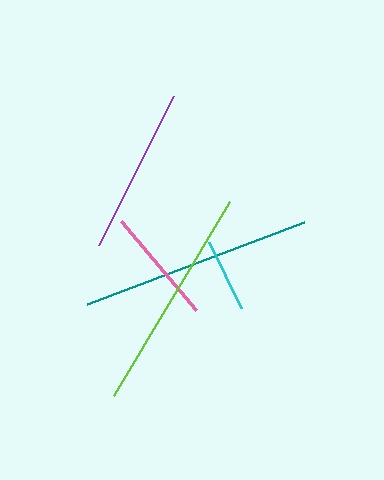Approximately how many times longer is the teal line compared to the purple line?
The teal line is approximately 1.4 times the length of the purple line.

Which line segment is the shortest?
The cyan line is the shortest at approximately 73 pixels.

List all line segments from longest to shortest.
From longest to shortest: teal, lime, purple, pink, cyan.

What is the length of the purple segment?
The purple segment is approximately 167 pixels long.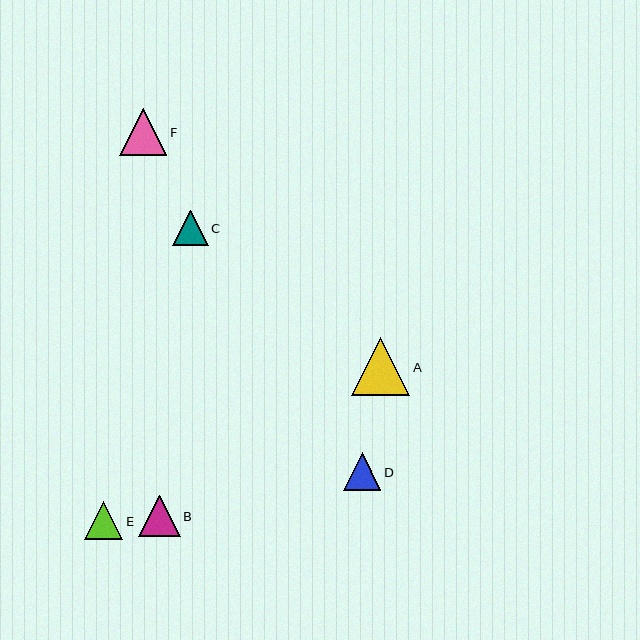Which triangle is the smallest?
Triangle C is the smallest with a size of approximately 35 pixels.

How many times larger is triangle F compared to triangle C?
Triangle F is approximately 1.3 times the size of triangle C.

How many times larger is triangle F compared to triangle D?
Triangle F is approximately 1.3 times the size of triangle D.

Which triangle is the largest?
Triangle A is the largest with a size of approximately 58 pixels.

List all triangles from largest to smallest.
From largest to smallest: A, F, B, E, D, C.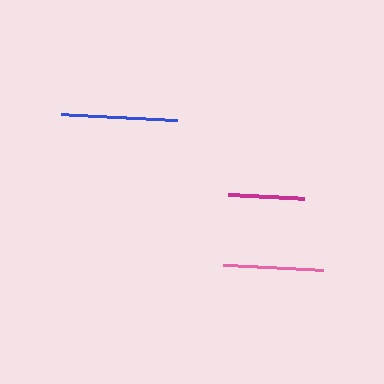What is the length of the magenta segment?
The magenta segment is approximately 76 pixels long.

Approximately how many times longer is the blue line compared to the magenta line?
The blue line is approximately 1.5 times the length of the magenta line.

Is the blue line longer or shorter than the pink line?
The blue line is longer than the pink line.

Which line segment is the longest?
The blue line is the longest at approximately 116 pixels.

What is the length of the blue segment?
The blue segment is approximately 116 pixels long.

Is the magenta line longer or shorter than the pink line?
The pink line is longer than the magenta line.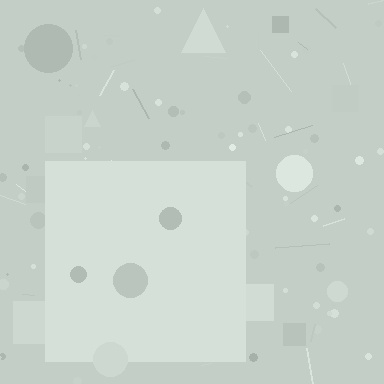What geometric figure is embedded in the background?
A square is embedded in the background.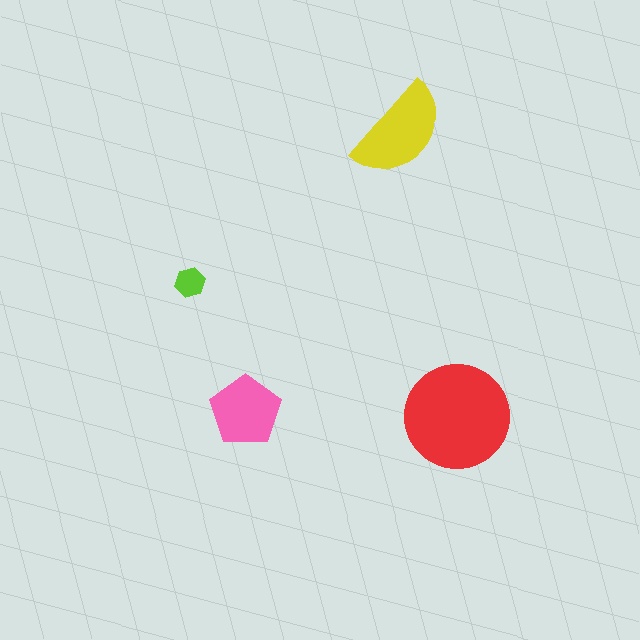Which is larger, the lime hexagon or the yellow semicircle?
The yellow semicircle.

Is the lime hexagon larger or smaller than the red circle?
Smaller.